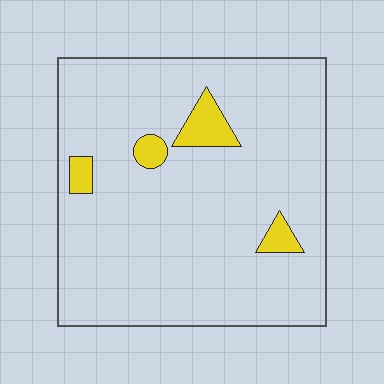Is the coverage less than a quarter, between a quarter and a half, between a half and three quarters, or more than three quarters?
Less than a quarter.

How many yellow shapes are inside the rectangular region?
4.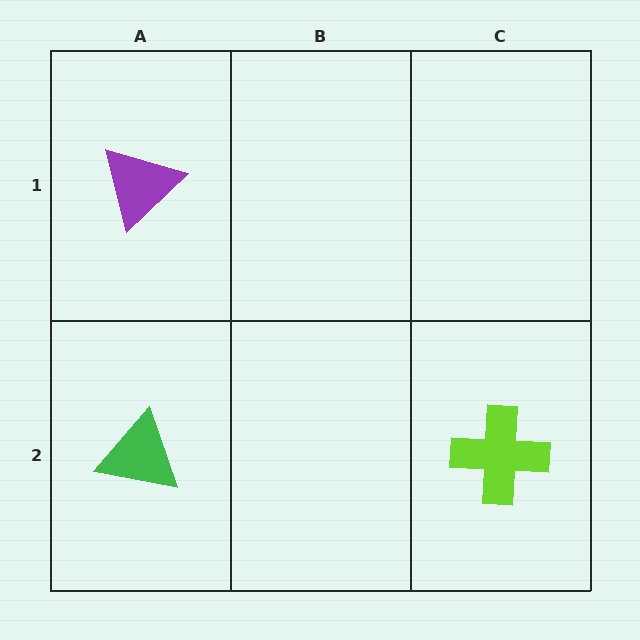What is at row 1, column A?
A purple triangle.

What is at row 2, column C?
A lime cross.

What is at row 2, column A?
A green triangle.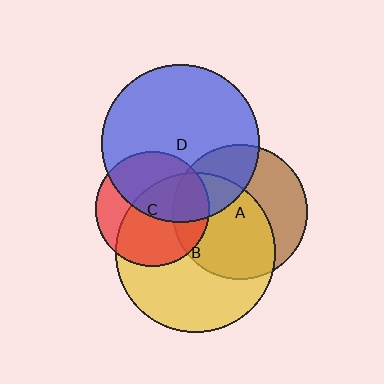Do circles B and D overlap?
Yes.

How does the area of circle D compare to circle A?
Approximately 1.4 times.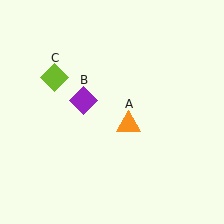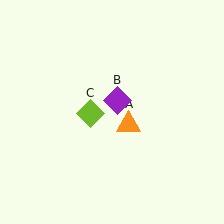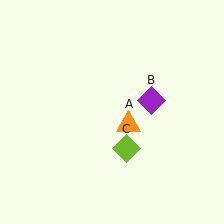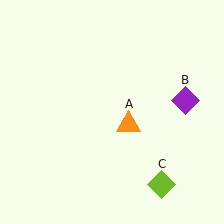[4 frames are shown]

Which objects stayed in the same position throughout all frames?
Orange triangle (object A) remained stationary.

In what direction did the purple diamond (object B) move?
The purple diamond (object B) moved right.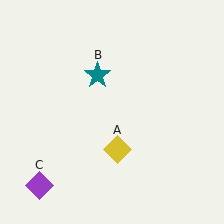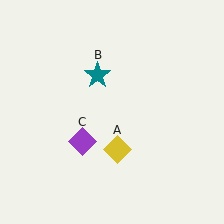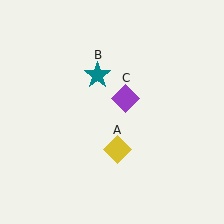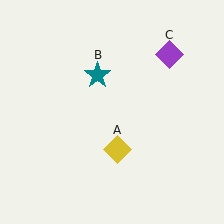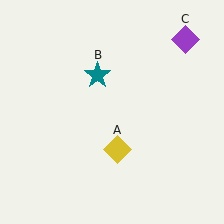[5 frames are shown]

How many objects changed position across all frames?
1 object changed position: purple diamond (object C).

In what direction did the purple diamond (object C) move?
The purple diamond (object C) moved up and to the right.